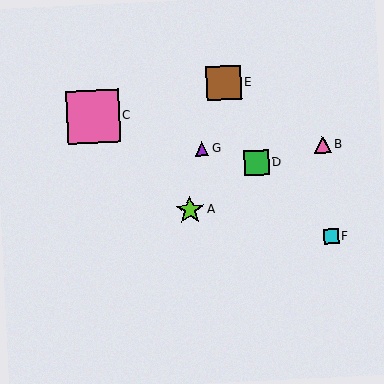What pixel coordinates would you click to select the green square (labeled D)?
Click at (256, 163) to select the green square D.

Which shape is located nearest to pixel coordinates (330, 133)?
The pink triangle (labeled B) at (323, 145) is nearest to that location.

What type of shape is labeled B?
Shape B is a pink triangle.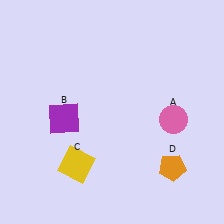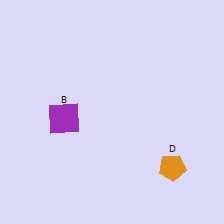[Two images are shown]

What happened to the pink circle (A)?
The pink circle (A) was removed in Image 2. It was in the bottom-right area of Image 1.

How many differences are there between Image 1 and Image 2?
There are 2 differences between the two images.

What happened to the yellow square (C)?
The yellow square (C) was removed in Image 2. It was in the bottom-left area of Image 1.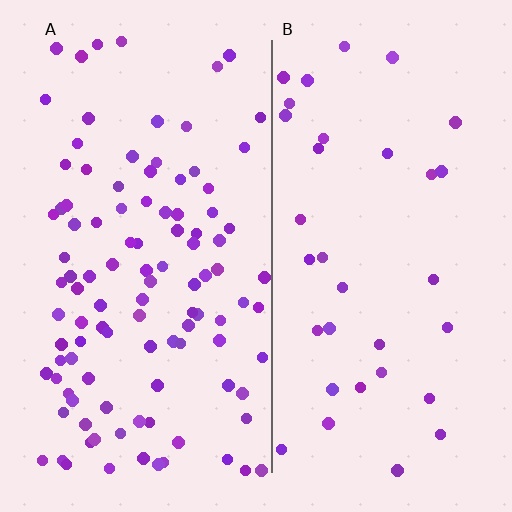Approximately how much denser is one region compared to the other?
Approximately 3.0× — region A over region B.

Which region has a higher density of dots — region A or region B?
A (the left).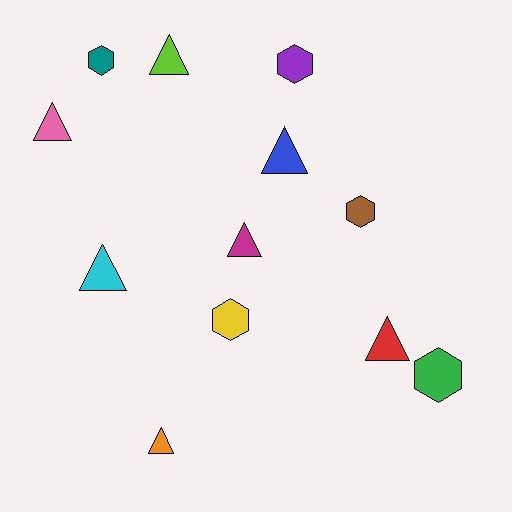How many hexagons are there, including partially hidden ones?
There are 5 hexagons.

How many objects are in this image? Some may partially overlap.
There are 12 objects.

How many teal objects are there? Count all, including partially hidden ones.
There is 1 teal object.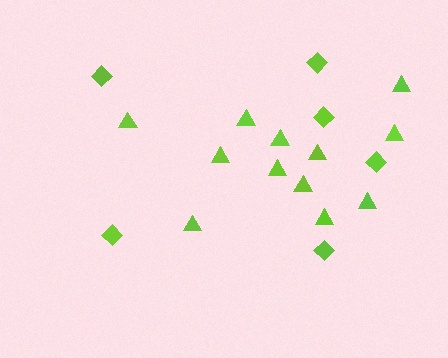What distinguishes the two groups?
There are 2 groups: one group of triangles (12) and one group of diamonds (6).